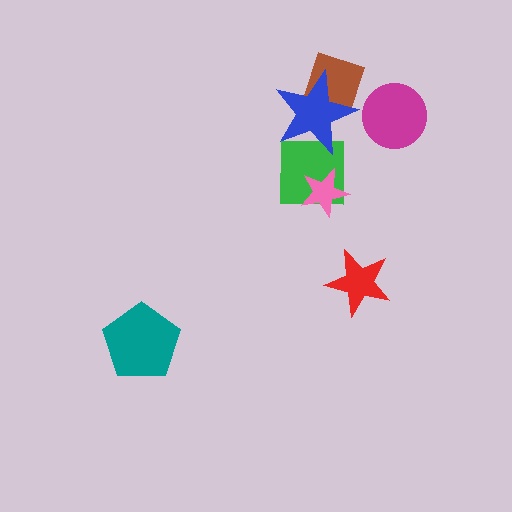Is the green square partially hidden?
Yes, it is partially covered by another shape.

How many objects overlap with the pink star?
1 object overlaps with the pink star.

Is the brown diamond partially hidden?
Yes, it is partially covered by another shape.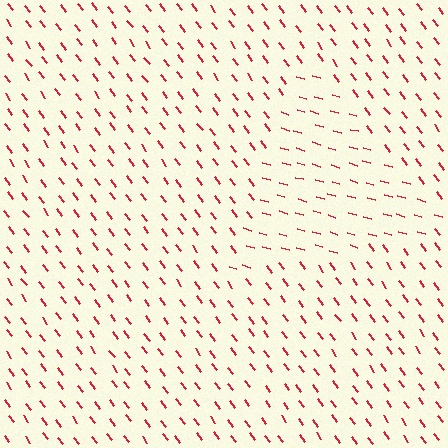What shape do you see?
I see a triangle.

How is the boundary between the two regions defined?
The boundary is defined purely by a change in line orientation (approximately 38 degrees difference). All lines are the same color and thickness.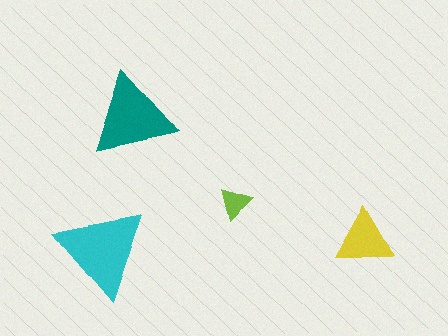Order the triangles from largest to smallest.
the cyan one, the teal one, the yellow one, the lime one.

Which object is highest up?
The teal triangle is topmost.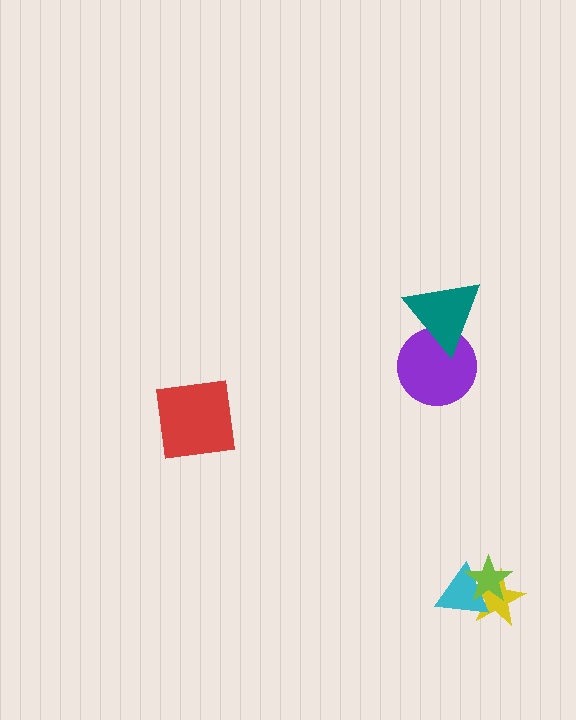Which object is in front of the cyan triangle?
The lime star is in front of the cyan triangle.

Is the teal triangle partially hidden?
No, no other shape covers it.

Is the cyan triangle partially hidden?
Yes, it is partially covered by another shape.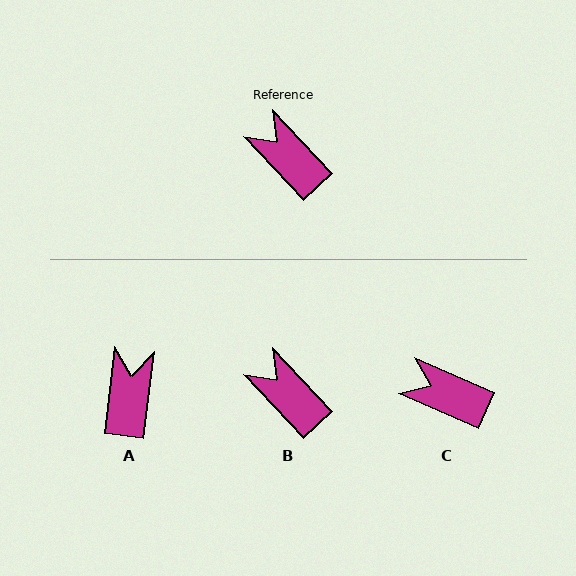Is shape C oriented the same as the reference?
No, it is off by about 24 degrees.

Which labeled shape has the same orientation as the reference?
B.